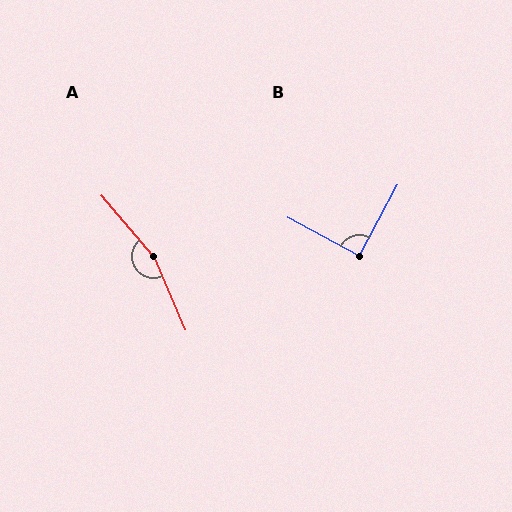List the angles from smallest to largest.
B (90°), A (163°).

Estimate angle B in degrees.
Approximately 90 degrees.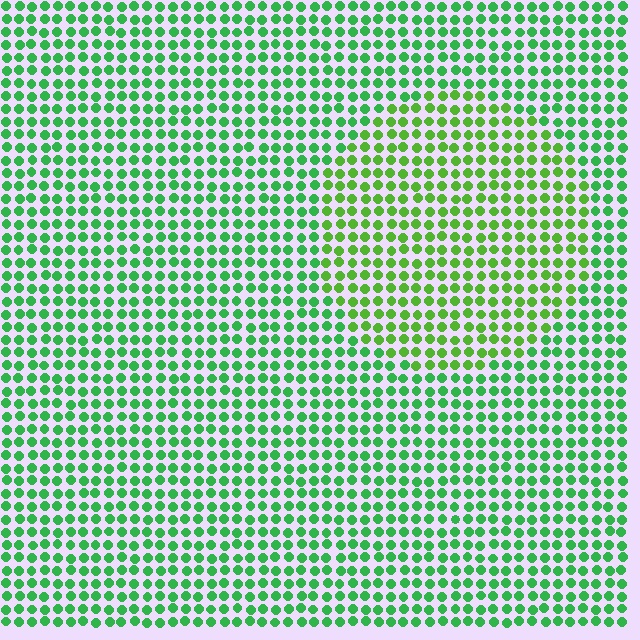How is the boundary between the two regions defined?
The boundary is defined purely by a slight shift in hue (about 28 degrees). Spacing, size, and orientation are identical on both sides.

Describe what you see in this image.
The image is filled with small green elements in a uniform arrangement. A circle-shaped region is visible where the elements are tinted to a slightly different hue, forming a subtle color boundary.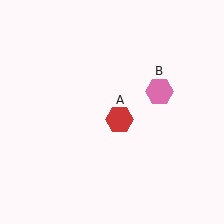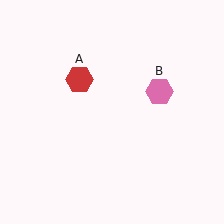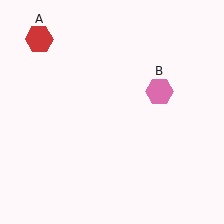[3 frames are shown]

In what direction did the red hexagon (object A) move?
The red hexagon (object A) moved up and to the left.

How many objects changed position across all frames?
1 object changed position: red hexagon (object A).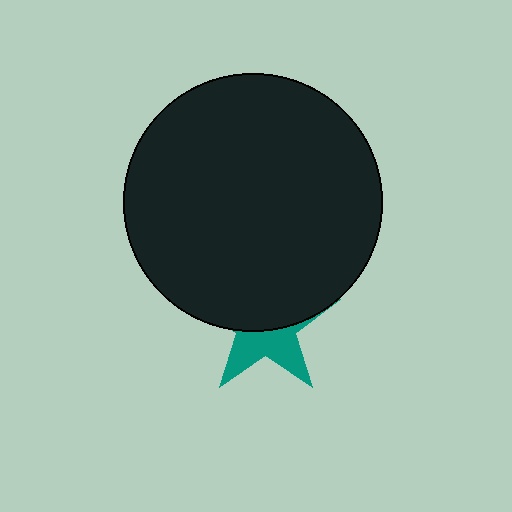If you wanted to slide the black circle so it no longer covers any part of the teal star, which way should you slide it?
Slide it up — that is the most direct way to separate the two shapes.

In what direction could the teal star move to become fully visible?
The teal star could move down. That would shift it out from behind the black circle entirely.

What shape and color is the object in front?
The object in front is a black circle.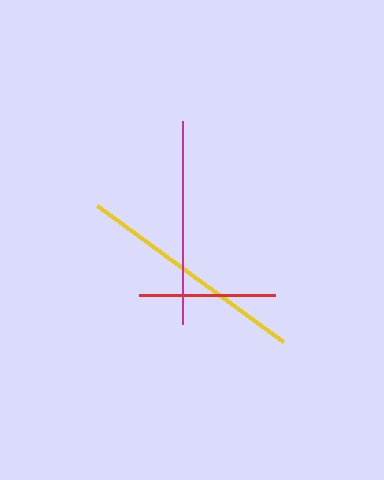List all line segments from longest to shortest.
From longest to shortest: yellow, magenta, red.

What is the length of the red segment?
The red segment is approximately 136 pixels long.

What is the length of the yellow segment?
The yellow segment is approximately 230 pixels long.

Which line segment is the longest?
The yellow line is the longest at approximately 230 pixels.